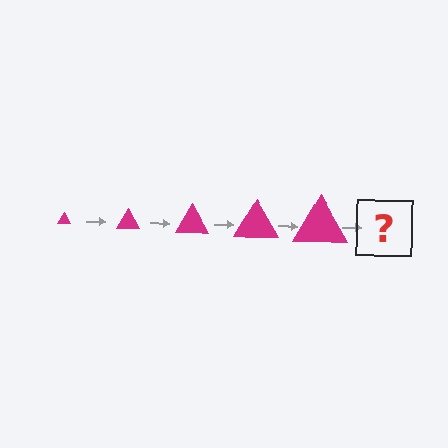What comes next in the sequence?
The next element should be a magenta triangle, larger than the previous one.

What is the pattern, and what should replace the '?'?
The pattern is that the triangle gets progressively larger each step. The '?' should be a magenta triangle, larger than the previous one.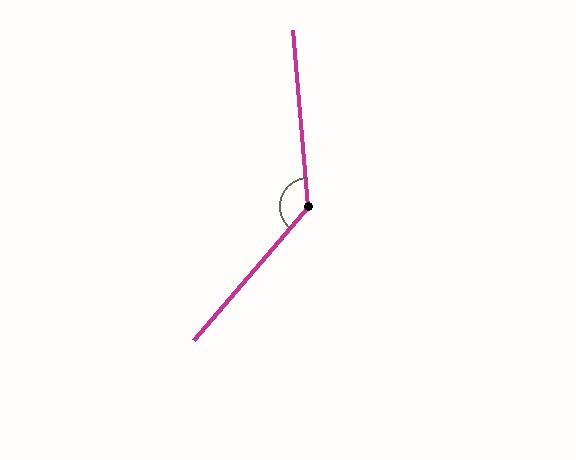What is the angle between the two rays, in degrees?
Approximately 134 degrees.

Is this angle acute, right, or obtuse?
It is obtuse.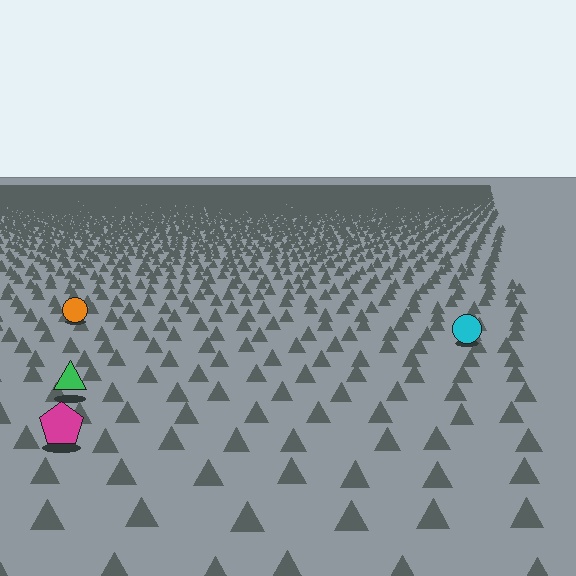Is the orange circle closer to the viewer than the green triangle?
No. The green triangle is closer — you can tell from the texture gradient: the ground texture is coarser near it.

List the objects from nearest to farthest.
From nearest to farthest: the magenta pentagon, the green triangle, the cyan circle, the orange circle.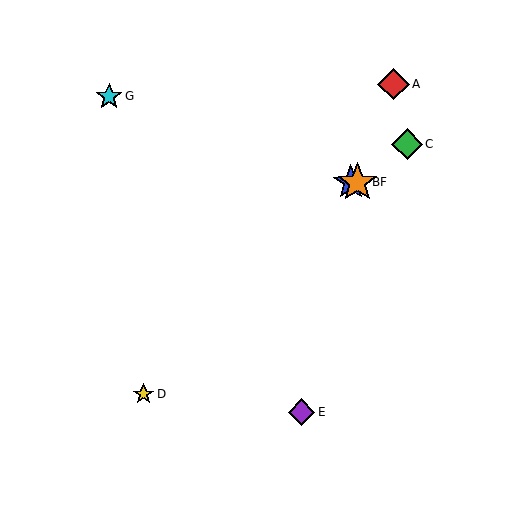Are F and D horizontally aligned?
No, F is at y≈182 and D is at y≈394.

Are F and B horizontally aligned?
Yes, both are at y≈182.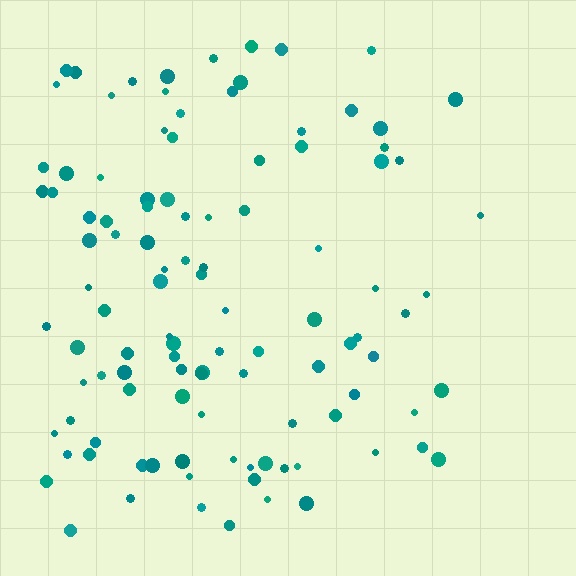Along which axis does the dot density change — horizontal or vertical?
Horizontal.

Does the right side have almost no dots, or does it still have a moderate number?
Still a moderate number, just noticeably fewer than the left.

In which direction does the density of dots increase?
From right to left, with the left side densest.